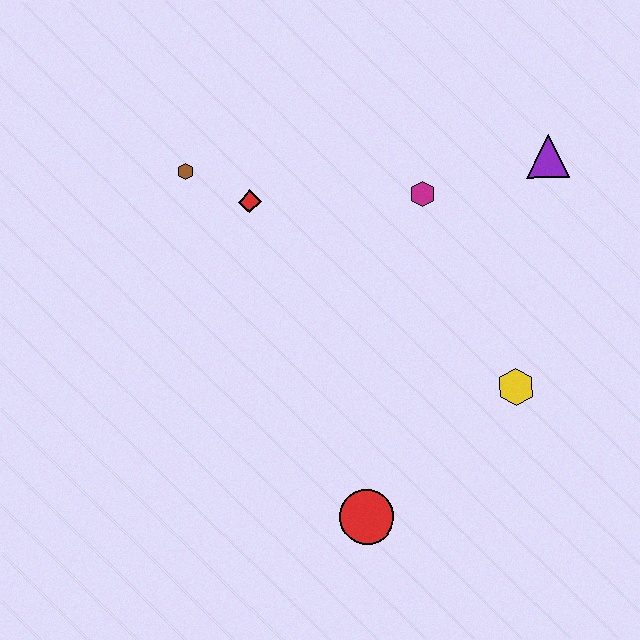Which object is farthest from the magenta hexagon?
The red circle is farthest from the magenta hexagon.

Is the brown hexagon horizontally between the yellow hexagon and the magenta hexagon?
No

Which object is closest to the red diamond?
The brown hexagon is closest to the red diamond.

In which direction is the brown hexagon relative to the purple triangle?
The brown hexagon is to the left of the purple triangle.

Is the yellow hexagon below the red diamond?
Yes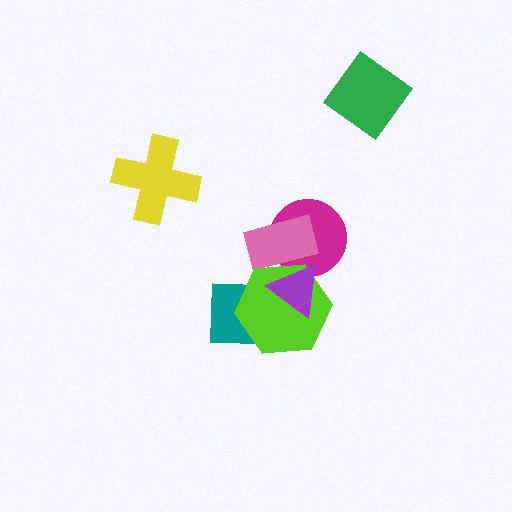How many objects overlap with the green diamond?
0 objects overlap with the green diamond.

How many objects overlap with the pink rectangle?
3 objects overlap with the pink rectangle.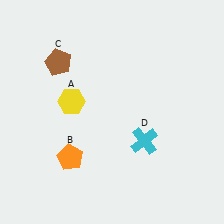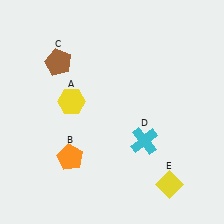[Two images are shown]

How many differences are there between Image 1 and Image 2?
There is 1 difference between the two images.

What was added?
A yellow diamond (E) was added in Image 2.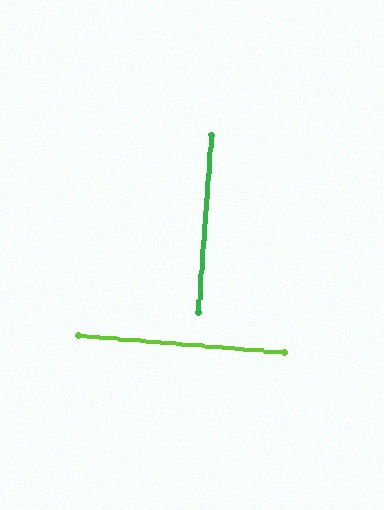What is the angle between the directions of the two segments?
Approximately 90 degrees.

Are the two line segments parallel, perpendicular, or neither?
Perpendicular — they meet at approximately 90°.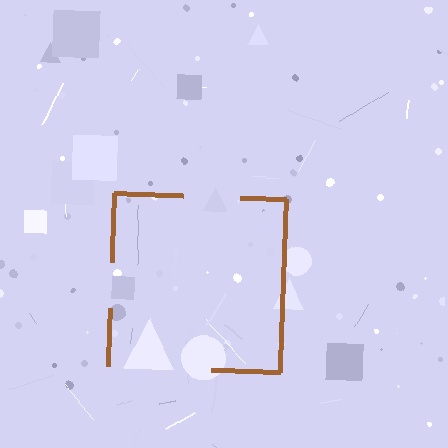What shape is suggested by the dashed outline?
The dashed outline suggests a square.